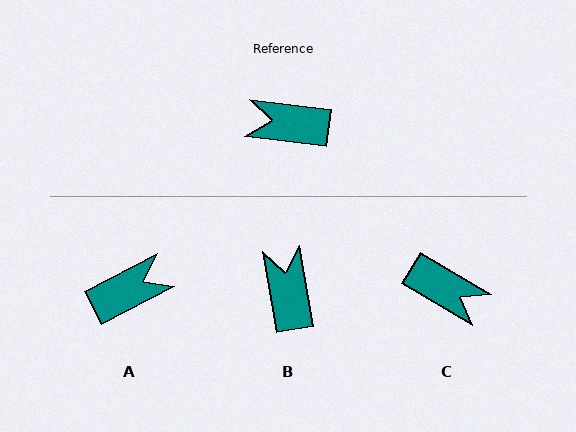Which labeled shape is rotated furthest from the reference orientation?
C, about 157 degrees away.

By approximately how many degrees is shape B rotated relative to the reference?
Approximately 73 degrees clockwise.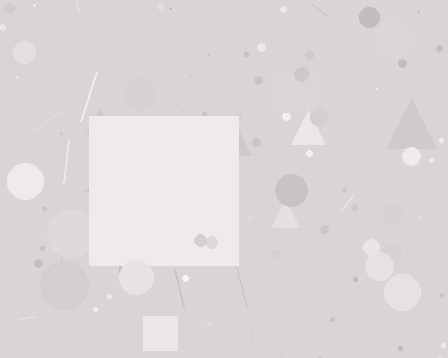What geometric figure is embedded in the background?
A square is embedded in the background.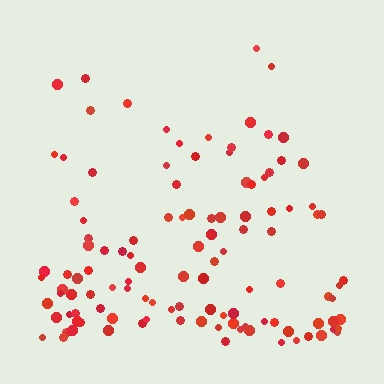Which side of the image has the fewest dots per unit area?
The top.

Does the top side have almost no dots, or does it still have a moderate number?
Still a moderate number, just noticeably fewer than the bottom.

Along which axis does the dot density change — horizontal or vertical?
Vertical.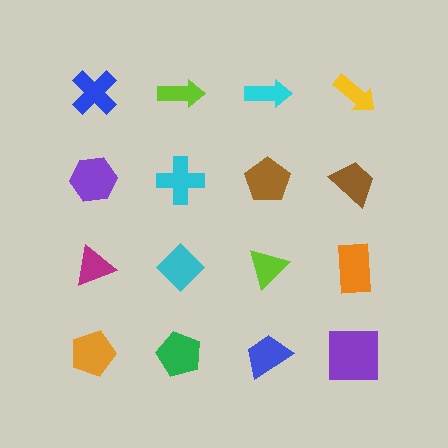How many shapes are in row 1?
4 shapes.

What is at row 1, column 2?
A lime arrow.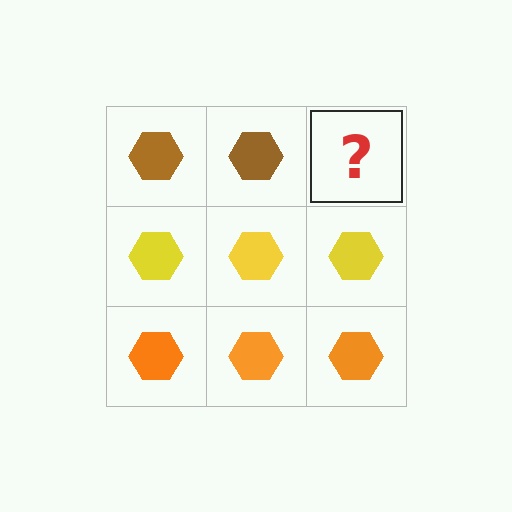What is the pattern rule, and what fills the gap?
The rule is that each row has a consistent color. The gap should be filled with a brown hexagon.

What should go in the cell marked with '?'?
The missing cell should contain a brown hexagon.